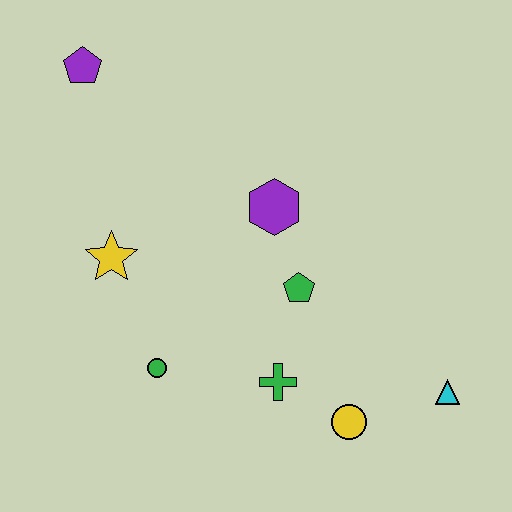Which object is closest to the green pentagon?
The purple hexagon is closest to the green pentagon.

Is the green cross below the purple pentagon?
Yes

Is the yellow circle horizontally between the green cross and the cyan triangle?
Yes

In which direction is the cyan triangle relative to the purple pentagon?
The cyan triangle is to the right of the purple pentagon.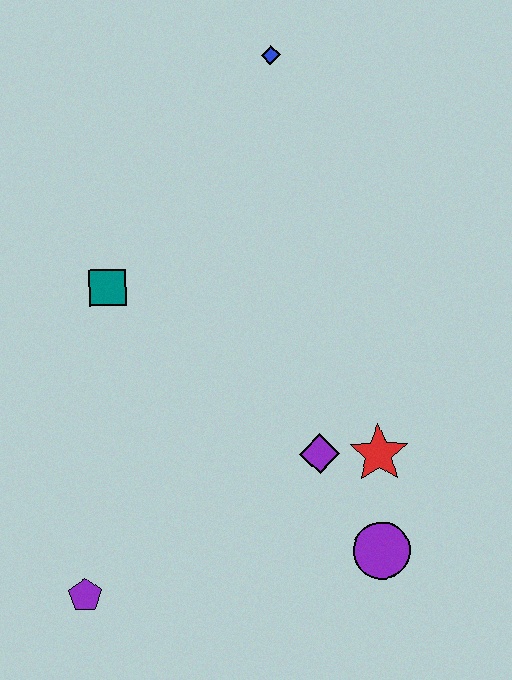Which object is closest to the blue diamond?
The teal square is closest to the blue diamond.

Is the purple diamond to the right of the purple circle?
No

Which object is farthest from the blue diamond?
The purple pentagon is farthest from the blue diamond.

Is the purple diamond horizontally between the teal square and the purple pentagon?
No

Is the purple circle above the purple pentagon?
Yes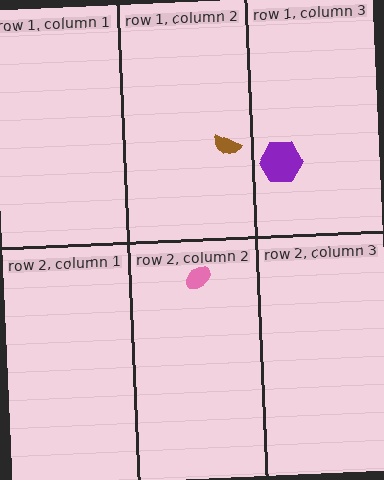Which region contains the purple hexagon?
The row 1, column 3 region.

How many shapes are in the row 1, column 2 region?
1.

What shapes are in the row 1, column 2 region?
The brown semicircle.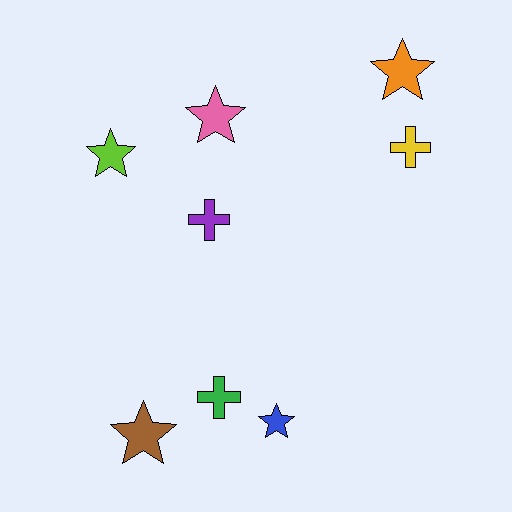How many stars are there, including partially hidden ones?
There are 5 stars.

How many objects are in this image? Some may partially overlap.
There are 8 objects.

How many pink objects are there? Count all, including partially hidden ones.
There is 1 pink object.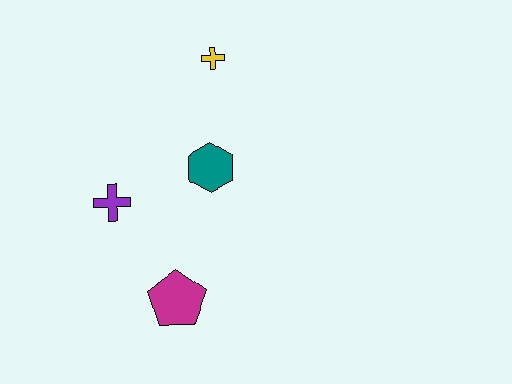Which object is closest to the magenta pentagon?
The purple cross is closest to the magenta pentagon.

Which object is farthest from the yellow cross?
The magenta pentagon is farthest from the yellow cross.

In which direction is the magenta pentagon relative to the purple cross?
The magenta pentagon is below the purple cross.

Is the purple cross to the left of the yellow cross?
Yes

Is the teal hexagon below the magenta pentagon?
No